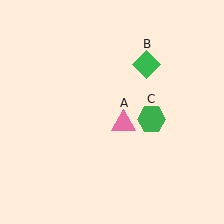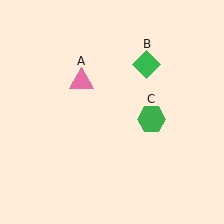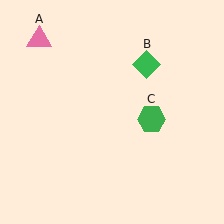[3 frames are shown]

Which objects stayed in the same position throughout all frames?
Green diamond (object B) and green hexagon (object C) remained stationary.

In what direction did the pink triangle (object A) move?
The pink triangle (object A) moved up and to the left.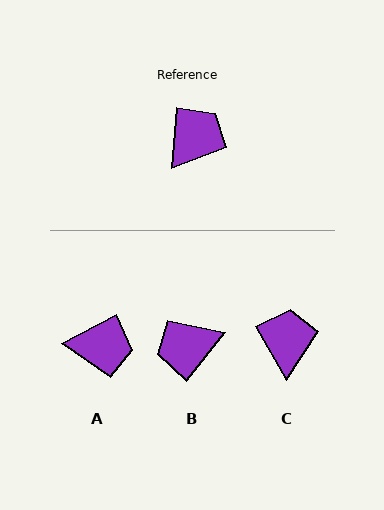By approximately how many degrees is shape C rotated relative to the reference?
Approximately 35 degrees counter-clockwise.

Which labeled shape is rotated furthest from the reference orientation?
B, about 146 degrees away.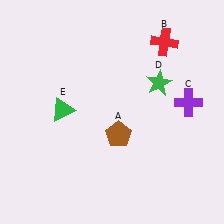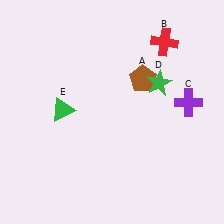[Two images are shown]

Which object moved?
The brown pentagon (A) moved up.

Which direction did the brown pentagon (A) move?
The brown pentagon (A) moved up.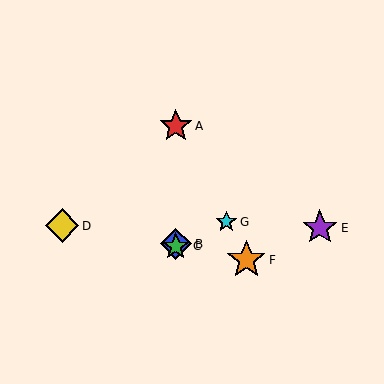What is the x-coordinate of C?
Object C is at x≈176.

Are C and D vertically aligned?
No, C is at x≈176 and D is at x≈62.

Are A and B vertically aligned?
Yes, both are at x≈176.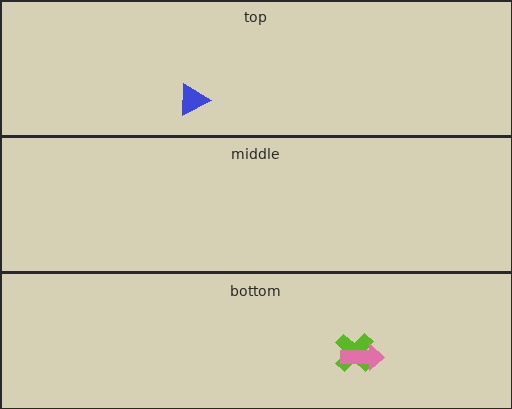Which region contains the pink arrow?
The bottom region.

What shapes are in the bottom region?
The lime cross, the pink arrow.